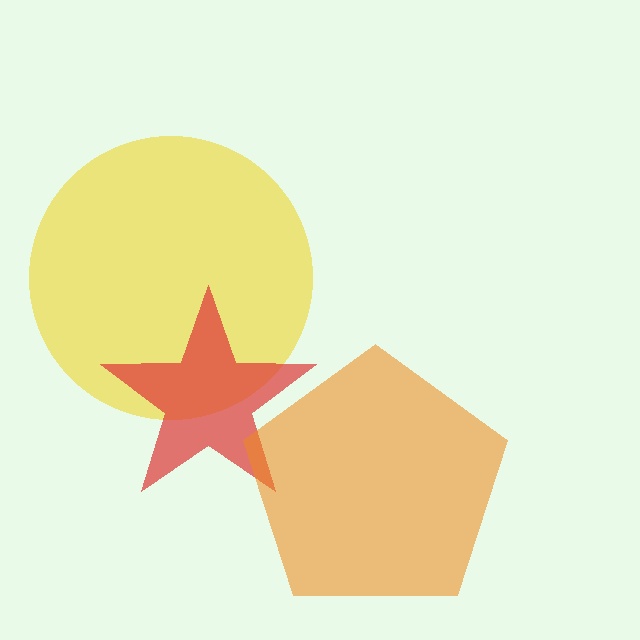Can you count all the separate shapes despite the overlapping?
Yes, there are 3 separate shapes.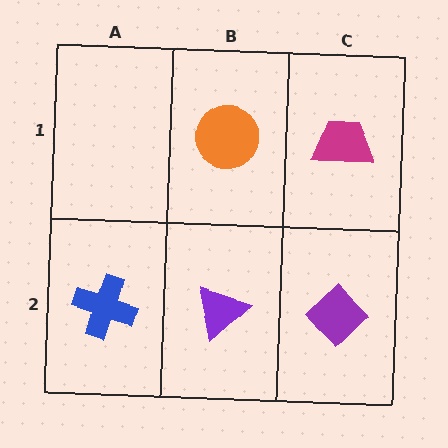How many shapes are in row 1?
2 shapes.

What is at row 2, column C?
A purple diamond.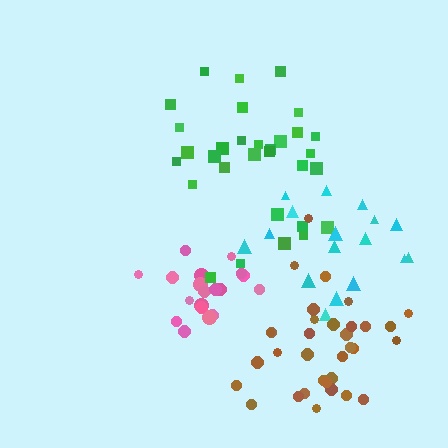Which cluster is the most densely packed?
Pink.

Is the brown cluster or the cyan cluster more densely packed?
Brown.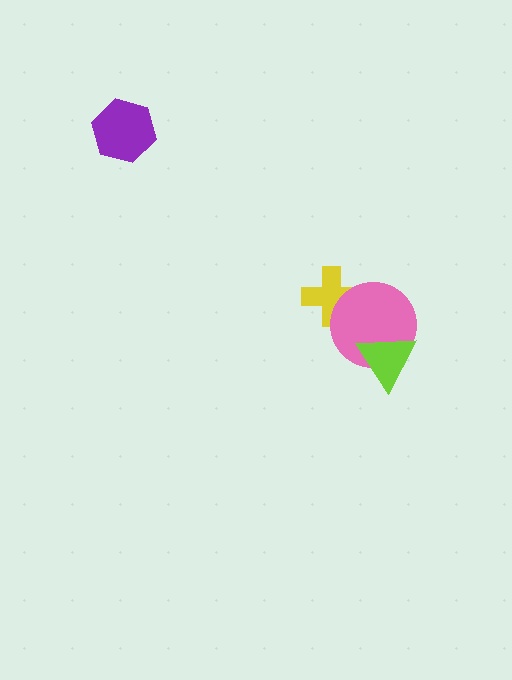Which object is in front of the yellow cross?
The pink circle is in front of the yellow cross.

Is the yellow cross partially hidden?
Yes, it is partially covered by another shape.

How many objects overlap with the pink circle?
2 objects overlap with the pink circle.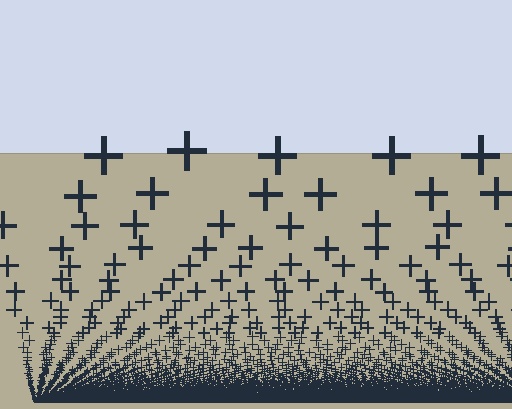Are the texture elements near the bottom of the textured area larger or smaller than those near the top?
Smaller. The gradient is inverted — elements near the bottom are smaller and denser.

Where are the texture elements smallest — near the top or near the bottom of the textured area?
Near the bottom.